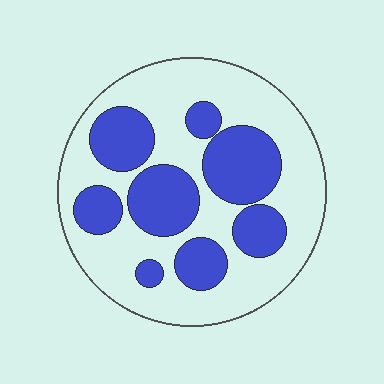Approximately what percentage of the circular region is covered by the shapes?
Approximately 35%.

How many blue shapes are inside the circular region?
8.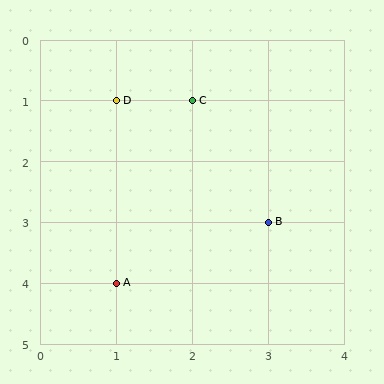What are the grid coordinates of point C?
Point C is at grid coordinates (2, 1).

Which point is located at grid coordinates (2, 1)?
Point C is at (2, 1).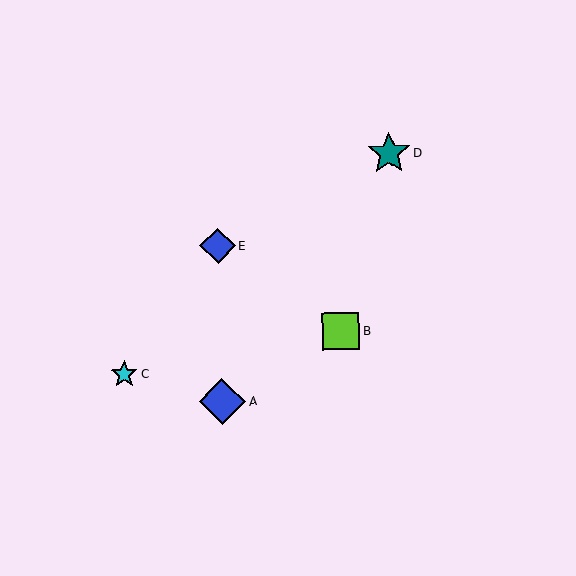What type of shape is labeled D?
Shape D is a teal star.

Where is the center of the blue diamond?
The center of the blue diamond is at (218, 246).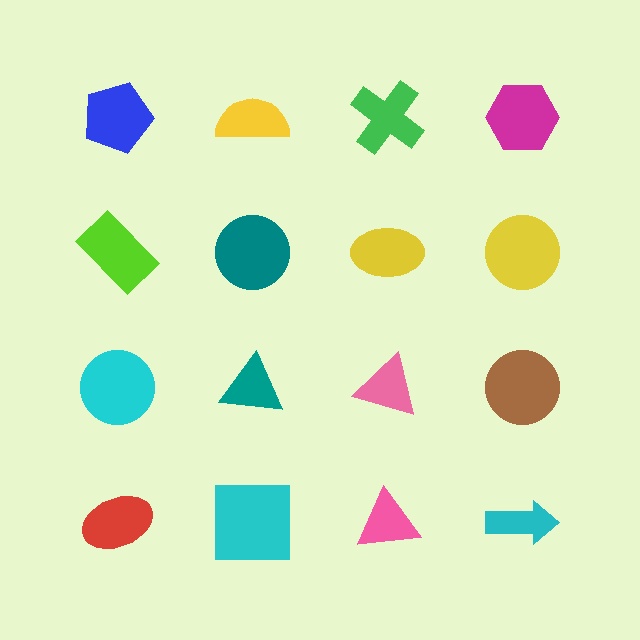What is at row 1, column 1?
A blue pentagon.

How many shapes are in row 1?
4 shapes.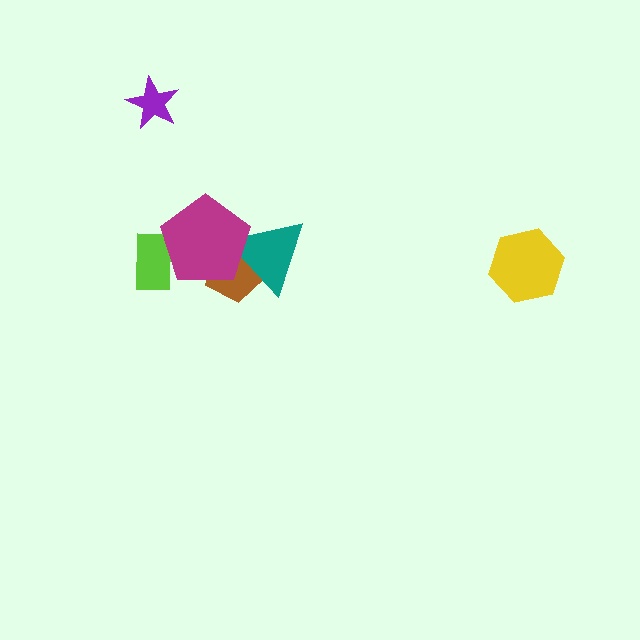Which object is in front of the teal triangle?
The magenta pentagon is in front of the teal triangle.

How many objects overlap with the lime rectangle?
1 object overlaps with the lime rectangle.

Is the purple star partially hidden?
No, no other shape covers it.